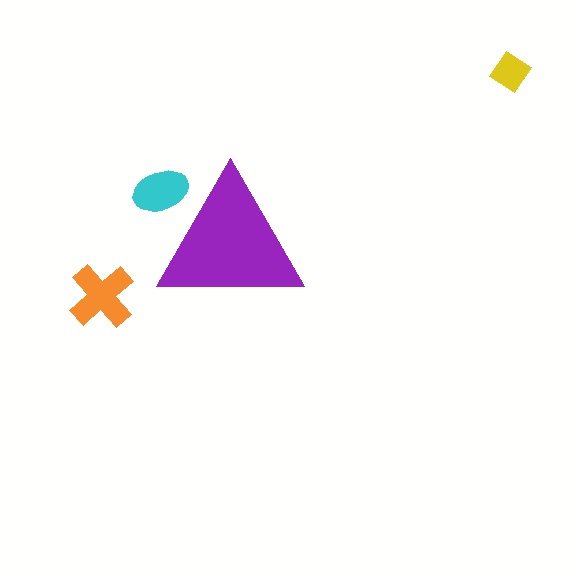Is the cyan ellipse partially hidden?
Yes, the cyan ellipse is partially hidden behind the purple triangle.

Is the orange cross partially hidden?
No, the orange cross is fully visible.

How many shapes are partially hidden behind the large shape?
1 shape is partially hidden.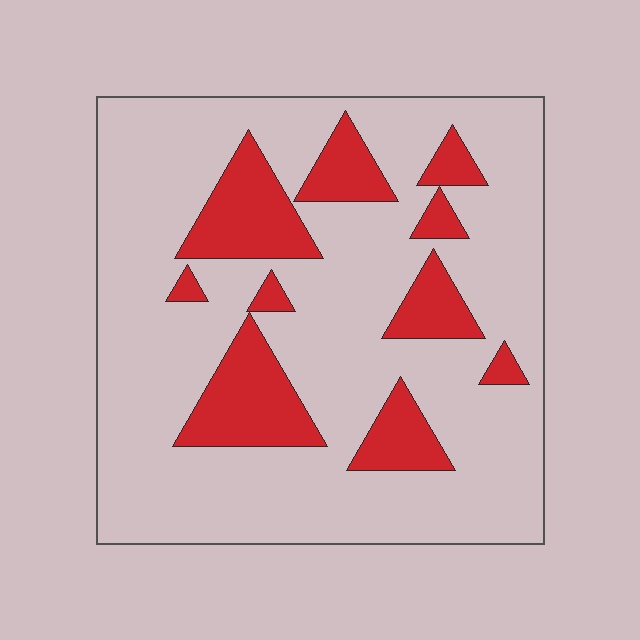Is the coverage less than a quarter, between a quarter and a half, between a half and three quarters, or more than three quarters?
Less than a quarter.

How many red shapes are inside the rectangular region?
10.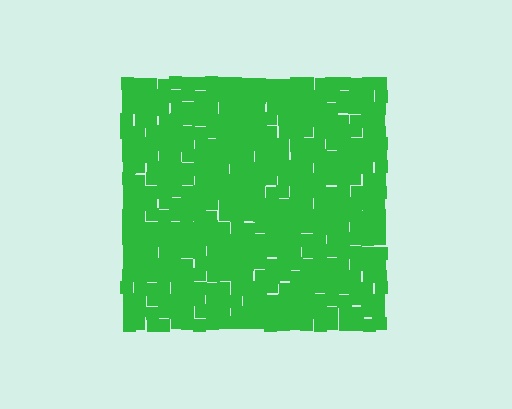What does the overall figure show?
The overall figure shows a square.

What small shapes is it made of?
It is made of small squares.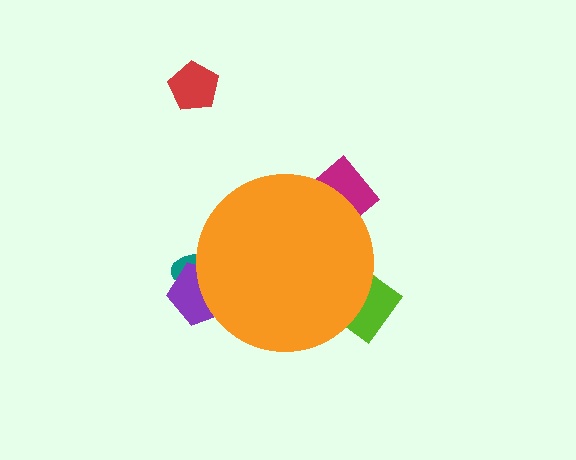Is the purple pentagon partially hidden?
Yes, the purple pentagon is partially hidden behind the orange circle.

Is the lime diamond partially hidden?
Yes, the lime diamond is partially hidden behind the orange circle.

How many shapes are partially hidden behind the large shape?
5 shapes are partially hidden.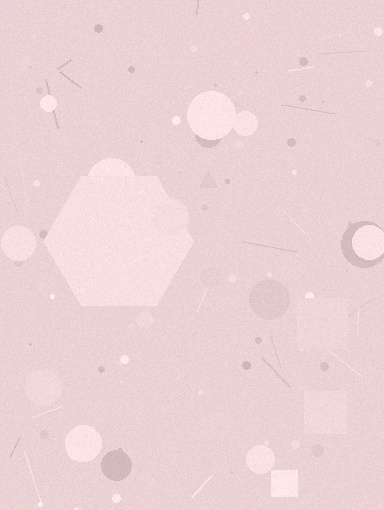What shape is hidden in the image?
A hexagon is hidden in the image.